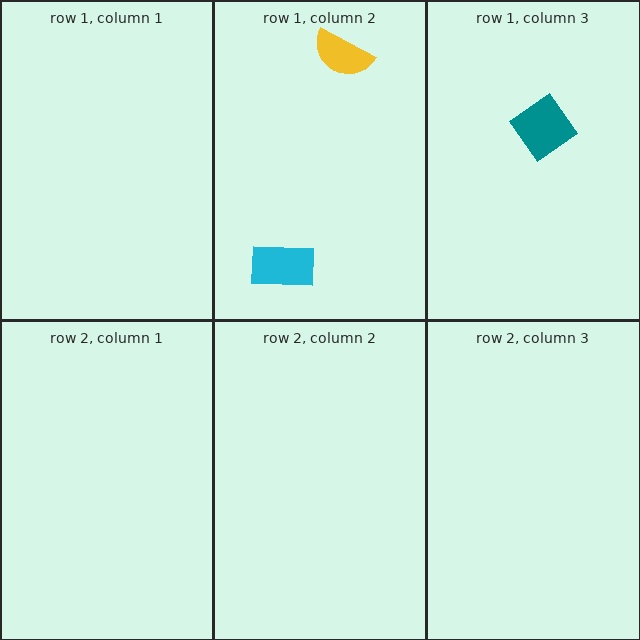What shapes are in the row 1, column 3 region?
The teal diamond.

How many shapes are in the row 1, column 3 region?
1.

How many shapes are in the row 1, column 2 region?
2.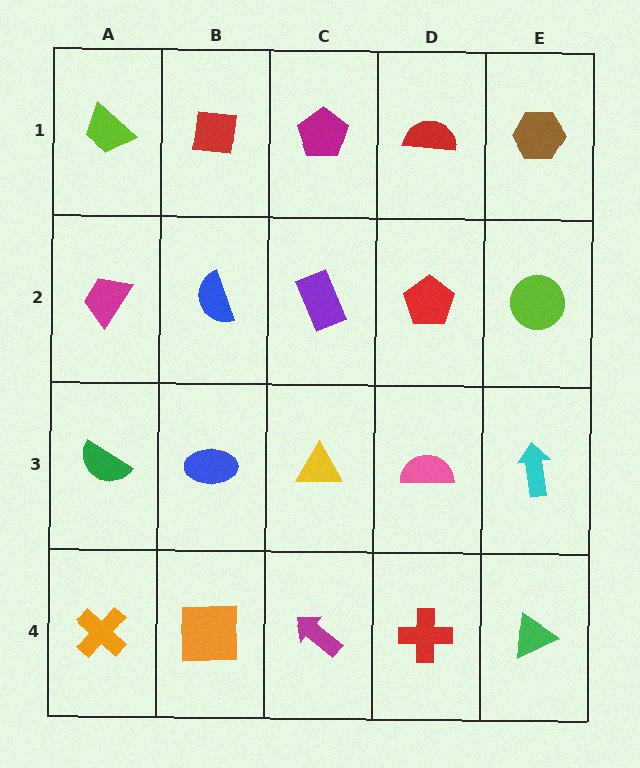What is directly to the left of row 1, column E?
A red semicircle.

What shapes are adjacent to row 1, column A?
A magenta trapezoid (row 2, column A), a red square (row 1, column B).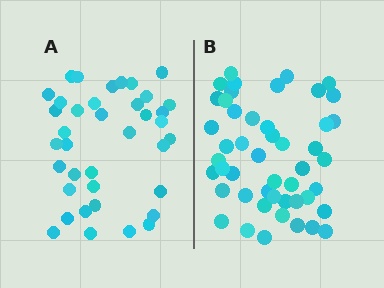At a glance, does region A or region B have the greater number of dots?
Region B (the right region) has more dots.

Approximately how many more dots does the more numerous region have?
Region B has roughly 10 or so more dots than region A.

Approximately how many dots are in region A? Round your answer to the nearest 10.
About 40 dots. (The exact count is 38, which rounds to 40.)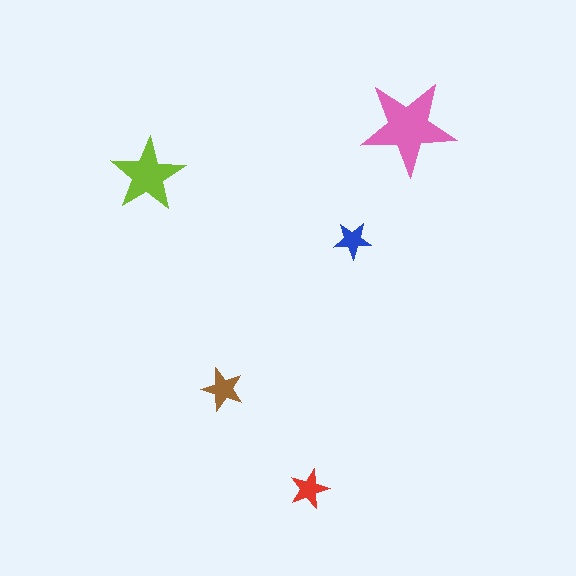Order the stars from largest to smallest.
the pink one, the lime one, the brown one, the red one, the blue one.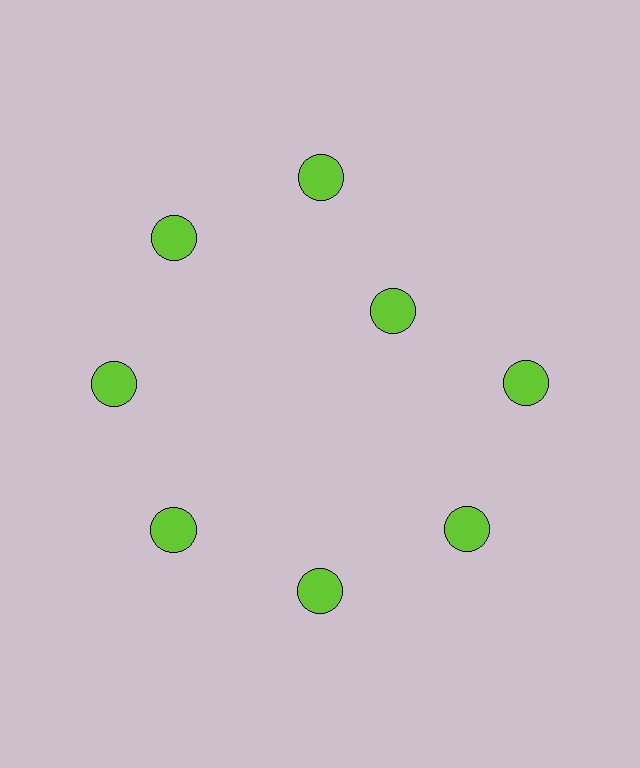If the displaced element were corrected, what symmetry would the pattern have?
It would have 8-fold rotational symmetry — the pattern would map onto itself every 45 degrees.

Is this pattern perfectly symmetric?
No. The 8 lime circles are arranged in a ring, but one element near the 2 o'clock position is pulled inward toward the center, breaking the 8-fold rotational symmetry.